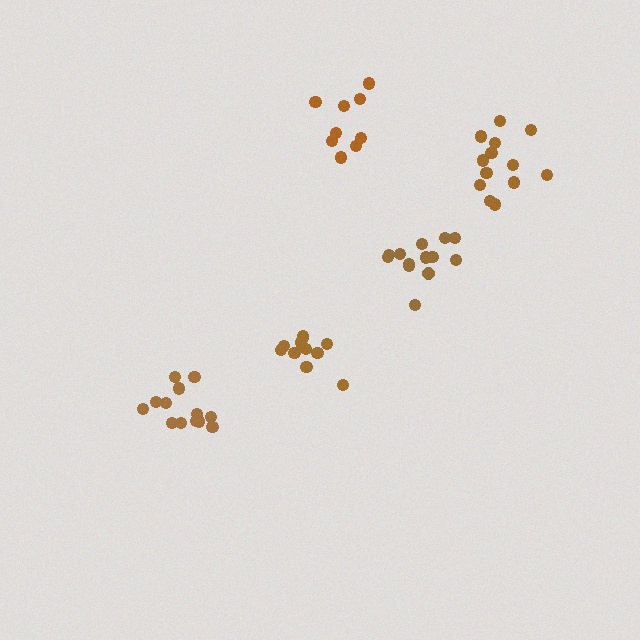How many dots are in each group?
Group 1: 13 dots, Group 2: 13 dots, Group 3: 11 dots, Group 4: 9 dots, Group 5: 13 dots (59 total).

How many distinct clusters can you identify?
There are 5 distinct clusters.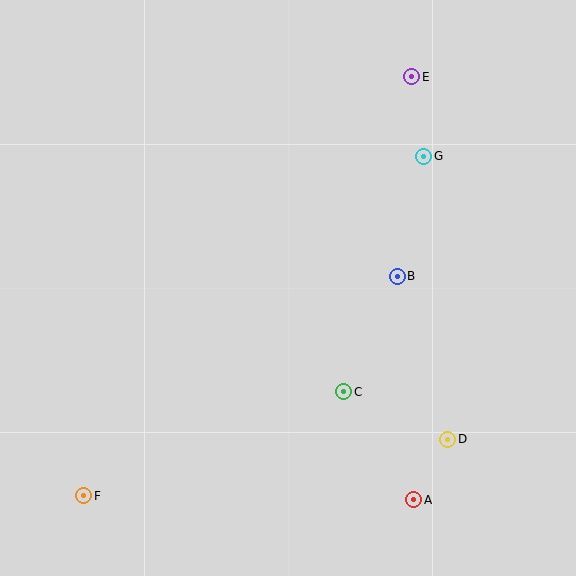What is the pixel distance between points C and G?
The distance between C and G is 249 pixels.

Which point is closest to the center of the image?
Point B at (397, 276) is closest to the center.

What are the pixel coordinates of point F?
Point F is at (84, 496).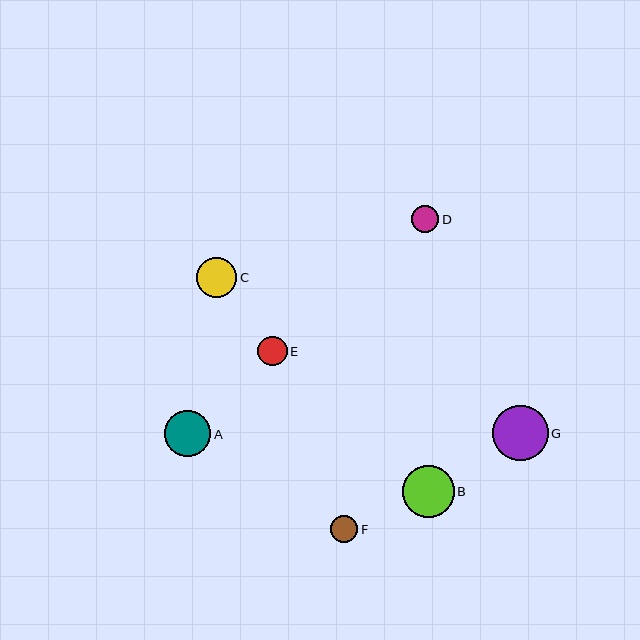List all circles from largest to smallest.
From largest to smallest: G, B, A, C, E, F, D.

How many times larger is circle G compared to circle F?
Circle G is approximately 2.0 times the size of circle F.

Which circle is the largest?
Circle G is the largest with a size of approximately 56 pixels.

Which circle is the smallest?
Circle D is the smallest with a size of approximately 27 pixels.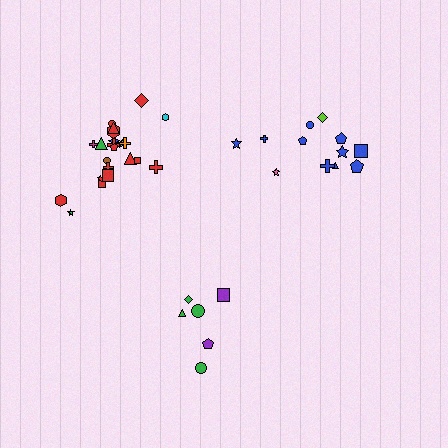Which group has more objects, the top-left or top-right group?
The top-left group.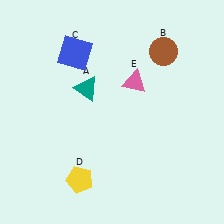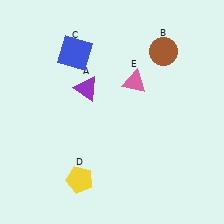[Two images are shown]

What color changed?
The triangle (A) changed from teal in Image 1 to purple in Image 2.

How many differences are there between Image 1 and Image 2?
There is 1 difference between the two images.